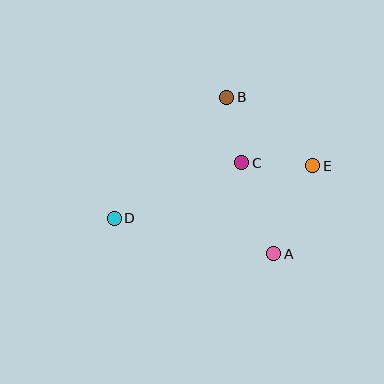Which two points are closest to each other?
Points B and C are closest to each other.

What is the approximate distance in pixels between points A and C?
The distance between A and C is approximately 97 pixels.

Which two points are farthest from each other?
Points D and E are farthest from each other.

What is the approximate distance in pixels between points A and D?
The distance between A and D is approximately 164 pixels.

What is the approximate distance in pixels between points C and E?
The distance between C and E is approximately 71 pixels.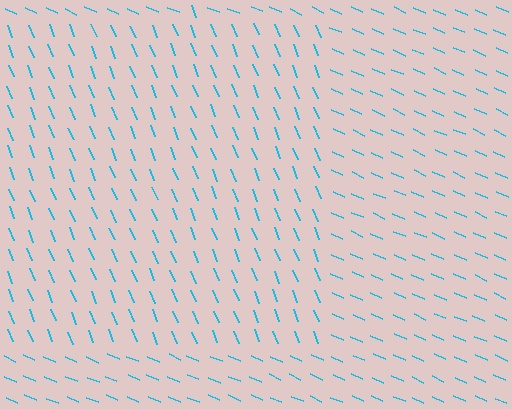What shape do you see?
I see a rectangle.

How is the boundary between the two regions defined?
The boundary is defined purely by a change in line orientation (approximately 45 degrees difference). All lines are the same color and thickness.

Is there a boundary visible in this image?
Yes, there is a texture boundary formed by a change in line orientation.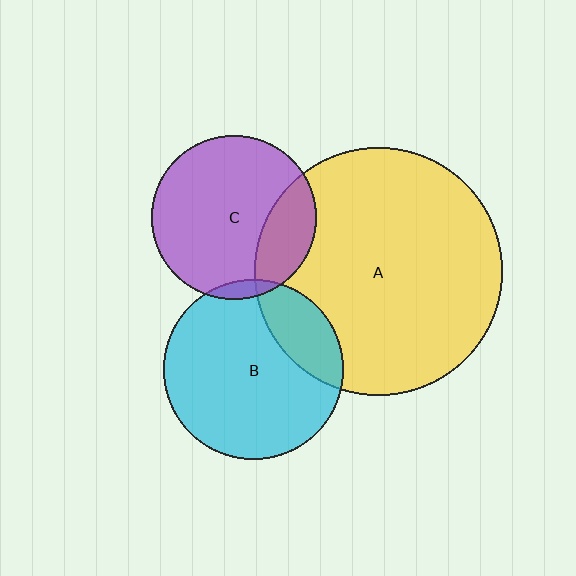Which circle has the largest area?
Circle A (yellow).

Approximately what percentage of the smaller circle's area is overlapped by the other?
Approximately 5%.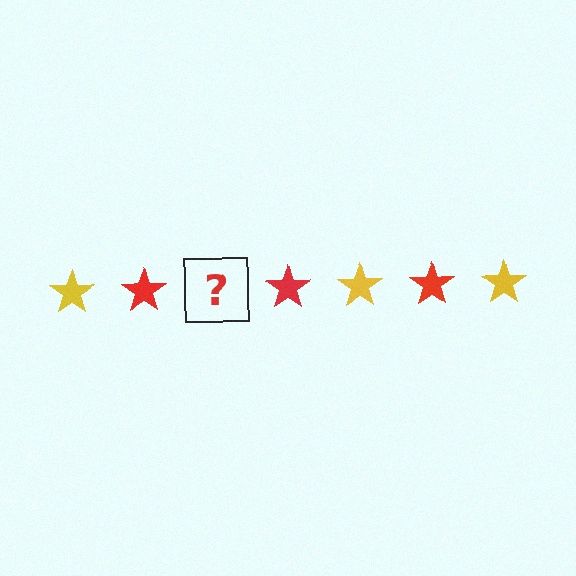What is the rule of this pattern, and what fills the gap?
The rule is that the pattern cycles through yellow, red stars. The gap should be filled with a yellow star.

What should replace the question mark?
The question mark should be replaced with a yellow star.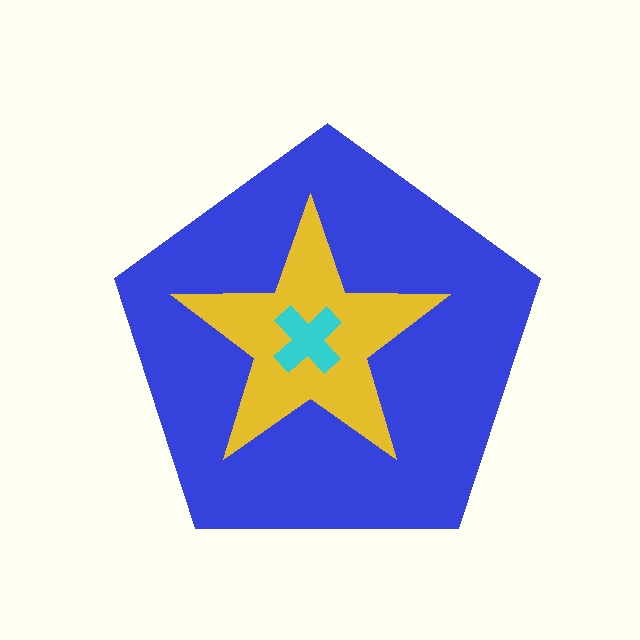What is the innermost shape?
The cyan cross.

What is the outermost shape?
The blue pentagon.